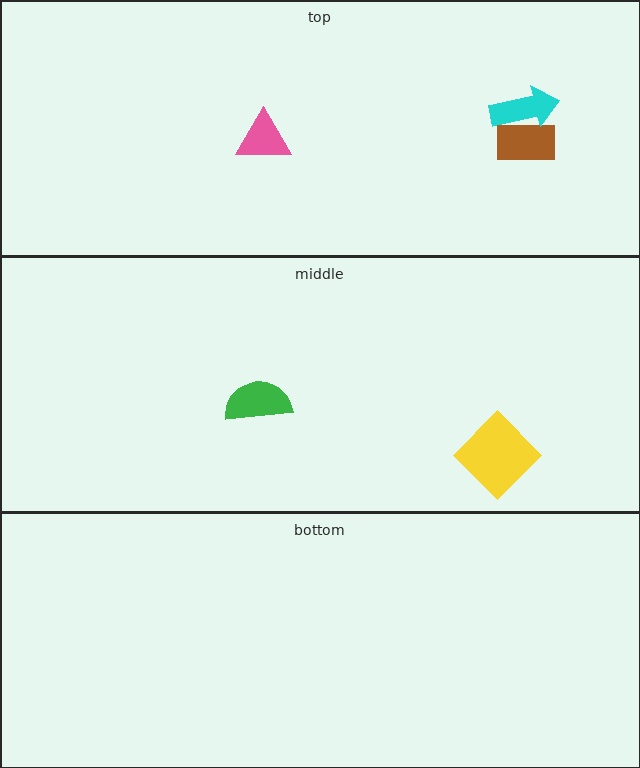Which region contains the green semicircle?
The middle region.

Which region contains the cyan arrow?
The top region.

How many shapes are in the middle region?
2.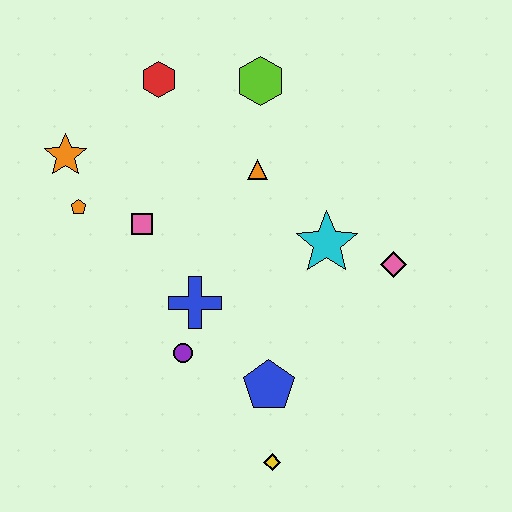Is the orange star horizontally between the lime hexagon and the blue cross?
No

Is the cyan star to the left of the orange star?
No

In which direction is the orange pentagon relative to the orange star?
The orange pentagon is below the orange star.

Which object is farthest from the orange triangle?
The yellow diamond is farthest from the orange triangle.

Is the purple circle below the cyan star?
Yes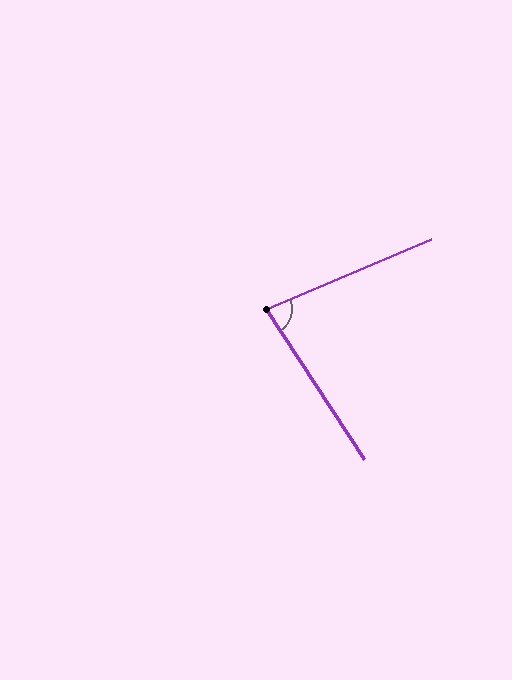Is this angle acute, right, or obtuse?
It is acute.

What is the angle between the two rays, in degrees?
Approximately 80 degrees.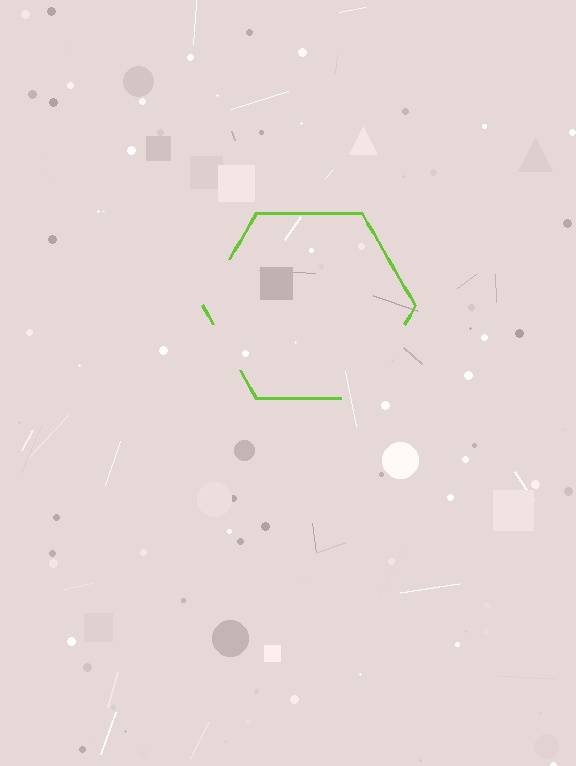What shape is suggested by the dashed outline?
The dashed outline suggests a hexagon.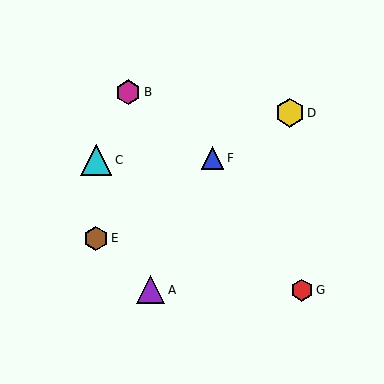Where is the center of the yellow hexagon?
The center of the yellow hexagon is at (290, 113).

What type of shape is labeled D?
Shape D is a yellow hexagon.